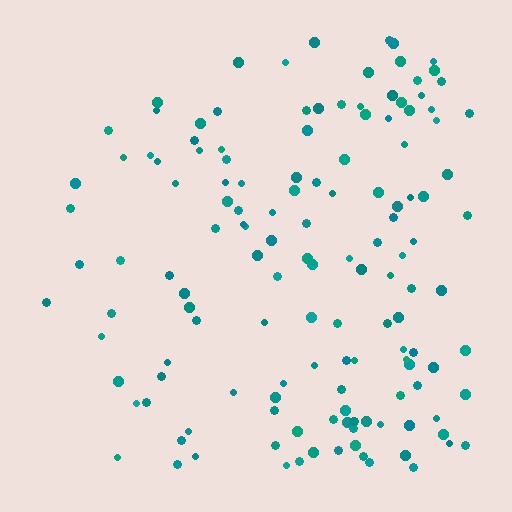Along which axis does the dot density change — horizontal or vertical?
Horizontal.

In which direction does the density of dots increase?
From left to right, with the right side densest.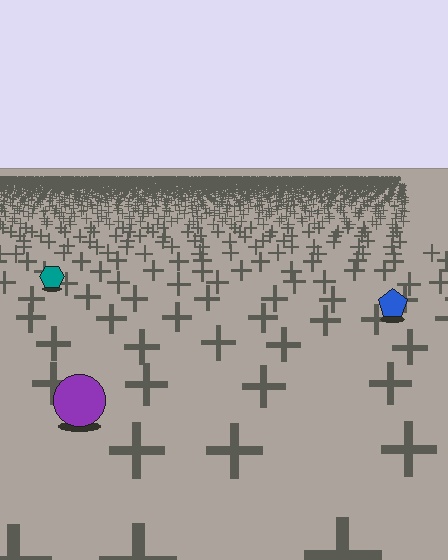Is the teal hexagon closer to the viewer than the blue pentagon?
No. The blue pentagon is closer — you can tell from the texture gradient: the ground texture is coarser near it.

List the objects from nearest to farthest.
From nearest to farthest: the purple circle, the blue pentagon, the teal hexagon.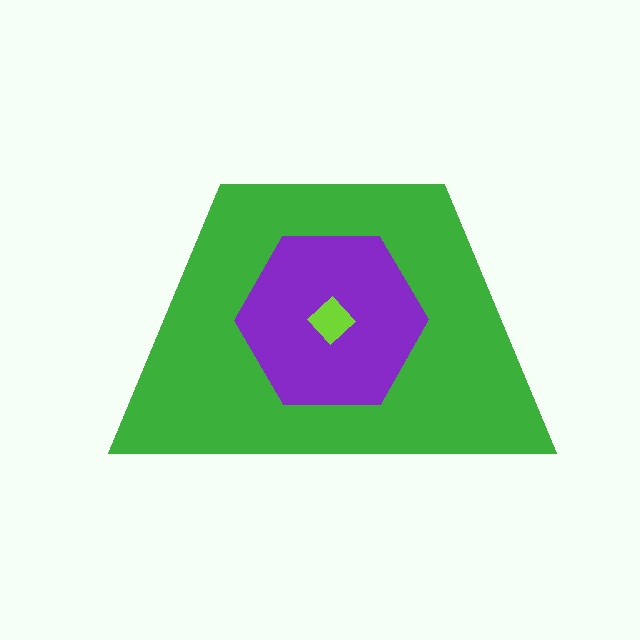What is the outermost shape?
The green trapezoid.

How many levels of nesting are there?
3.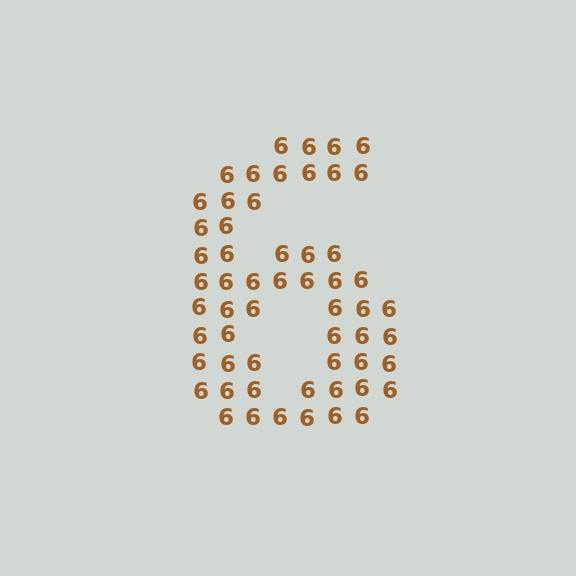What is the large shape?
The large shape is the digit 6.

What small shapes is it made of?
It is made of small digit 6's.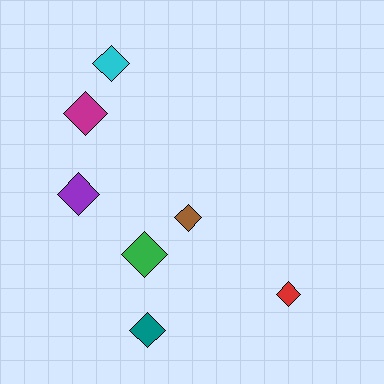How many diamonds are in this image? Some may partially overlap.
There are 7 diamonds.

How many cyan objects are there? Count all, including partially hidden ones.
There is 1 cyan object.